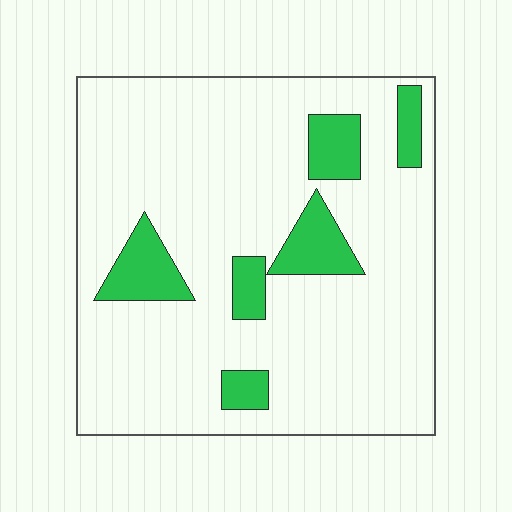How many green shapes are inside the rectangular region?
6.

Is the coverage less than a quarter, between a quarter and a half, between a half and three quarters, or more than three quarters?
Less than a quarter.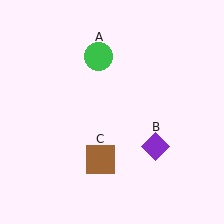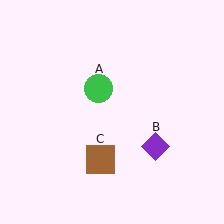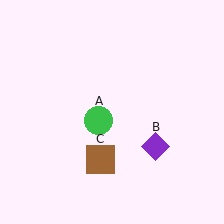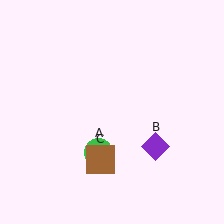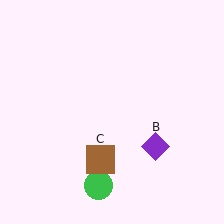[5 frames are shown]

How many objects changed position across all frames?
1 object changed position: green circle (object A).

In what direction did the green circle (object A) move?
The green circle (object A) moved down.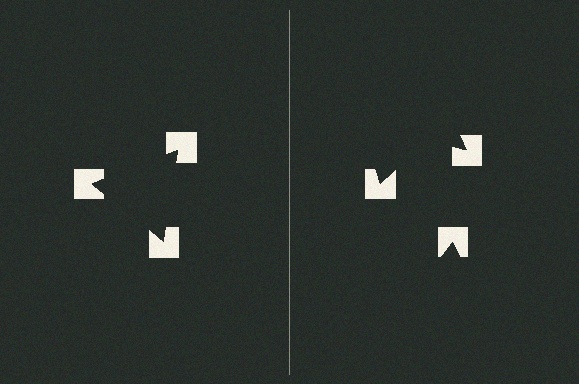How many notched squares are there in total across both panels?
6 — 3 on each side.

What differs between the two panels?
The notched squares are positioned identically on both sides; only the wedge orientations differ. On the left they align to a triangle; on the right they are misaligned.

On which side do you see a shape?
An illusory triangle appears on the left side. On the right side the wedge cuts are rotated, so no coherent shape forms.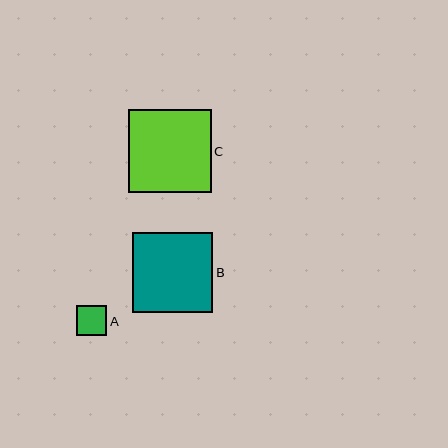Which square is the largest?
Square C is the largest with a size of approximately 83 pixels.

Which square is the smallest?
Square A is the smallest with a size of approximately 30 pixels.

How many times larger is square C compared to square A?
Square C is approximately 2.8 times the size of square A.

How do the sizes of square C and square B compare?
Square C and square B are approximately the same size.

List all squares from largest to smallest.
From largest to smallest: C, B, A.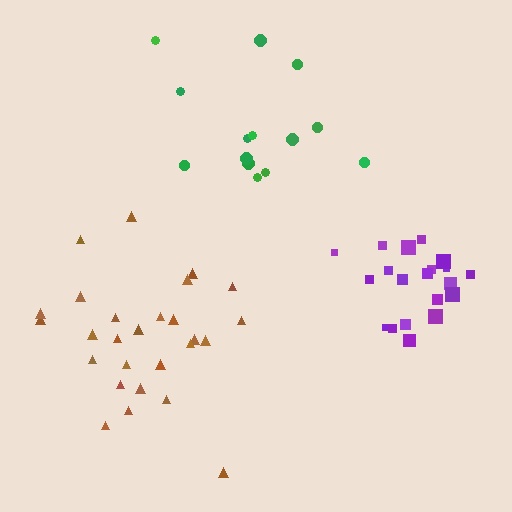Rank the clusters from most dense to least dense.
purple, brown, green.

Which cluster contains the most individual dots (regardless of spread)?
Brown (28).